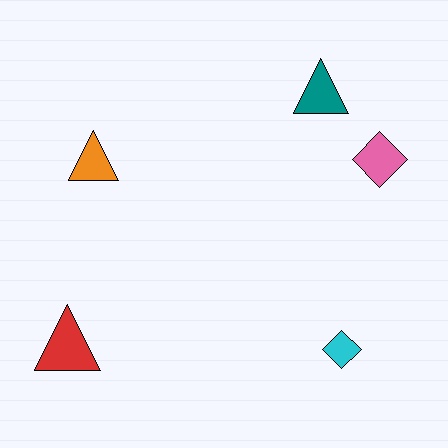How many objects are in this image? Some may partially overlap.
There are 5 objects.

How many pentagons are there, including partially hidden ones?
There are no pentagons.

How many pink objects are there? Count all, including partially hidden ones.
There is 1 pink object.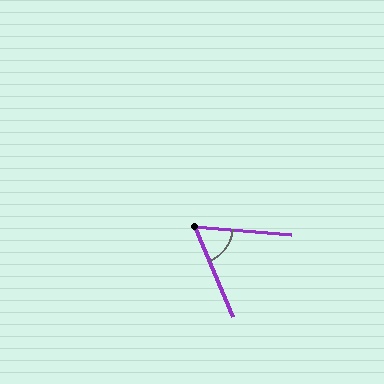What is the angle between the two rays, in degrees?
Approximately 62 degrees.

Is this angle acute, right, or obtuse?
It is acute.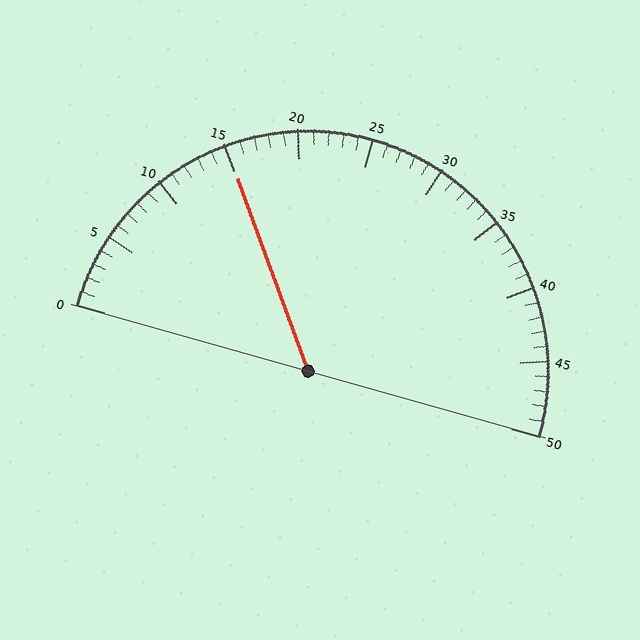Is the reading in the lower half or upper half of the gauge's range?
The reading is in the lower half of the range (0 to 50).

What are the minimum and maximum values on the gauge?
The gauge ranges from 0 to 50.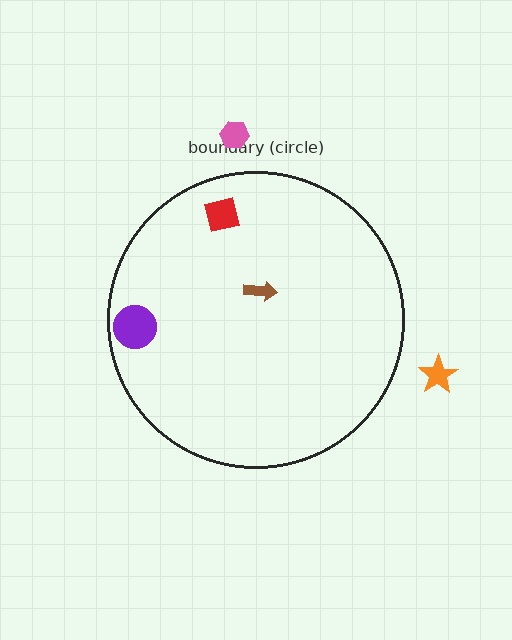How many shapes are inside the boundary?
3 inside, 2 outside.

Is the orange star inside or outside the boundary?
Outside.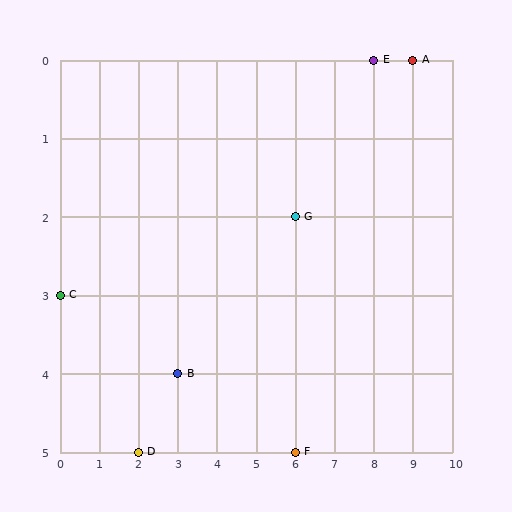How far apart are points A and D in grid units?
Points A and D are 7 columns and 5 rows apart (about 8.6 grid units diagonally).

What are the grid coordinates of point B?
Point B is at grid coordinates (3, 4).